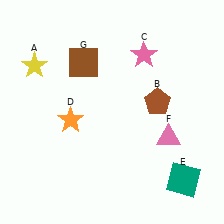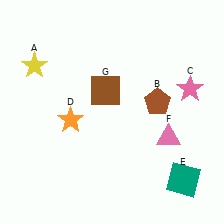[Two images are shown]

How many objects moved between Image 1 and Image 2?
2 objects moved between the two images.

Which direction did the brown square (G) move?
The brown square (G) moved down.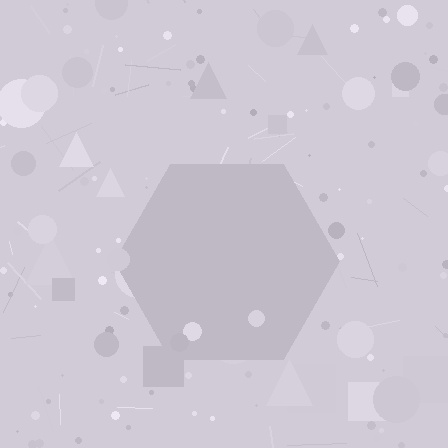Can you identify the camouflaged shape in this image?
The camouflaged shape is a hexagon.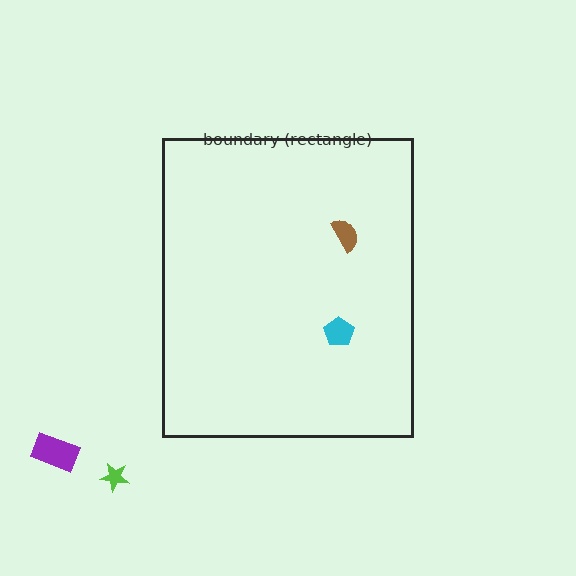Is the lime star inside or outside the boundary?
Outside.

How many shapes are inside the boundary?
2 inside, 2 outside.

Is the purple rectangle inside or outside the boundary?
Outside.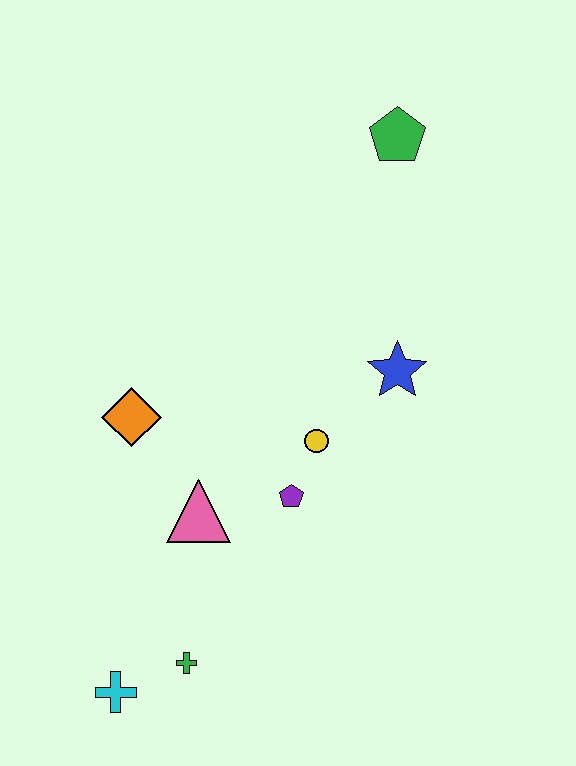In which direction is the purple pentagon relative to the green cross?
The purple pentagon is above the green cross.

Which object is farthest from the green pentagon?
The cyan cross is farthest from the green pentagon.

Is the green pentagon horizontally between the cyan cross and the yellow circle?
No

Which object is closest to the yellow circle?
The purple pentagon is closest to the yellow circle.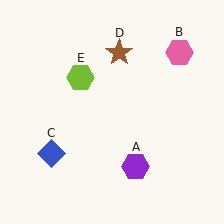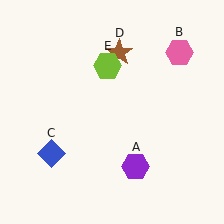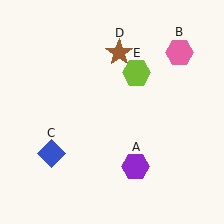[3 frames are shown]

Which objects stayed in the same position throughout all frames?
Purple hexagon (object A) and pink hexagon (object B) and blue diamond (object C) and brown star (object D) remained stationary.